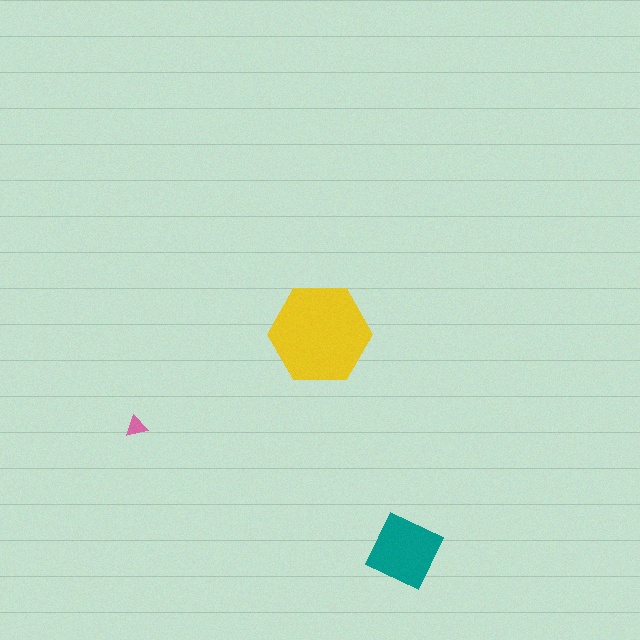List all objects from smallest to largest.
The pink triangle, the teal diamond, the yellow hexagon.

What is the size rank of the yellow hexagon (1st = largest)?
1st.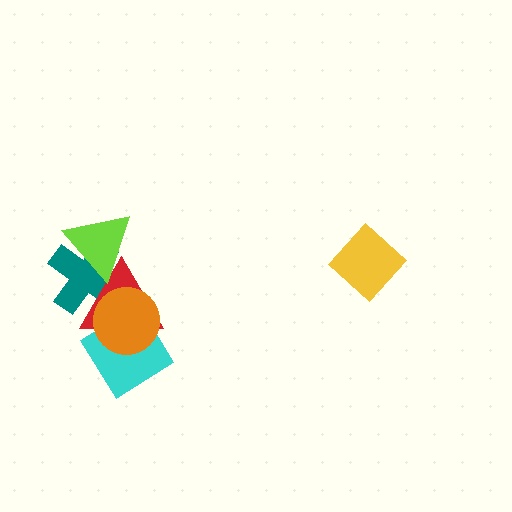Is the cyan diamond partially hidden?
Yes, it is partially covered by another shape.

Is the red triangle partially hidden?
Yes, it is partially covered by another shape.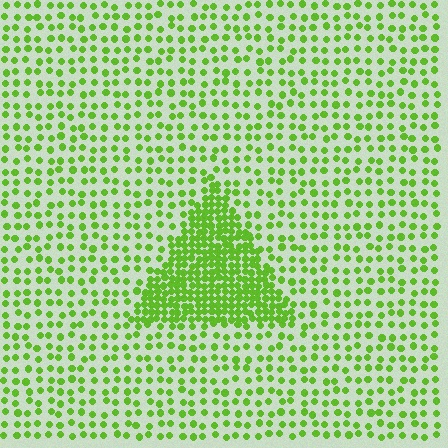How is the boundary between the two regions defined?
The boundary is defined by a change in element density (approximately 2.7x ratio). All elements are the same color, size, and shape.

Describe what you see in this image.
The image contains small lime elements arranged at two different densities. A triangle-shaped region is visible where the elements are more densely packed than the surrounding area.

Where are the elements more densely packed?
The elements are more densely packed inside the triangle boundary.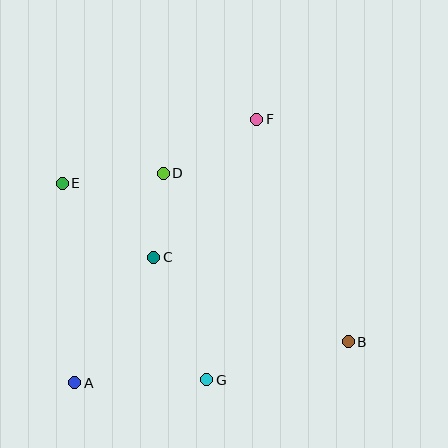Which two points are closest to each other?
Points C and D are closest to each other.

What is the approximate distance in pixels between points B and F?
The distance between B and F is approximately 241 pixels.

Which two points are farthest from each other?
Points B and E are farthest from each other.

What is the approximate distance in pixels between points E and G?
The distance between E and G is approximately 244 pixels.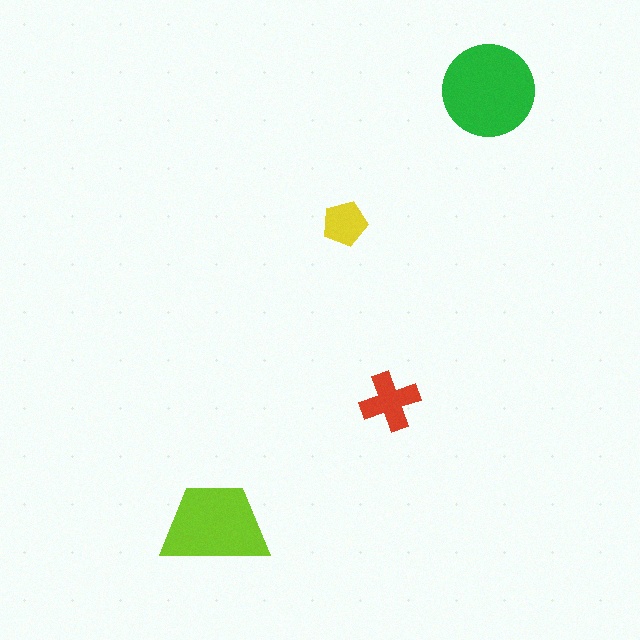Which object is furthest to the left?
The lime trapezoid is leftmost.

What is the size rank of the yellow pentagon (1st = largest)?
4th.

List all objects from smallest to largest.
The yellow pentagon, the red cross, the lime trapezoid, the green circle.